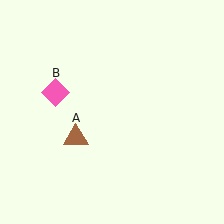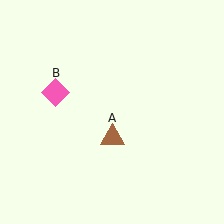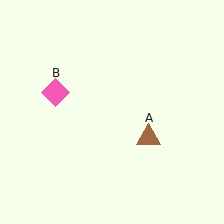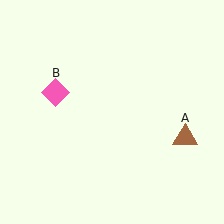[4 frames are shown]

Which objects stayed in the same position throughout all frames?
Pink diamond (object B) remained stationary.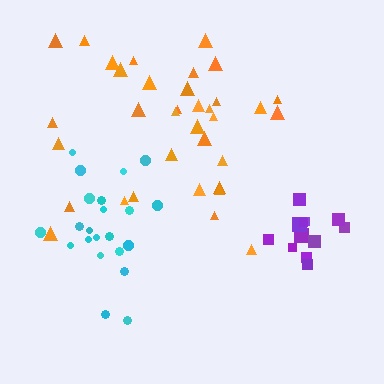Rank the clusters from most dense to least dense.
purple, cyan, orange.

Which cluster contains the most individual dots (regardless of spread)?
Orange (35).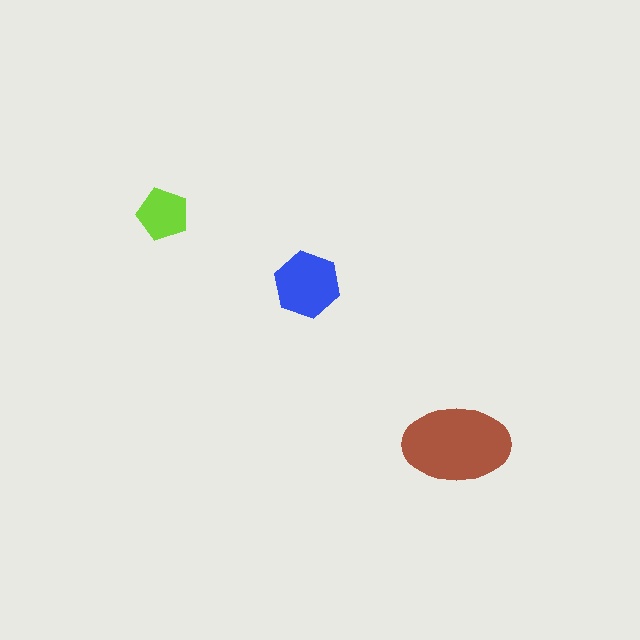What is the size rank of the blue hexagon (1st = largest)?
2nd.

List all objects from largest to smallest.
The brown ellipse, the blue hexagon, the lime pentagon.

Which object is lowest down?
The brown ellipse is bottommost.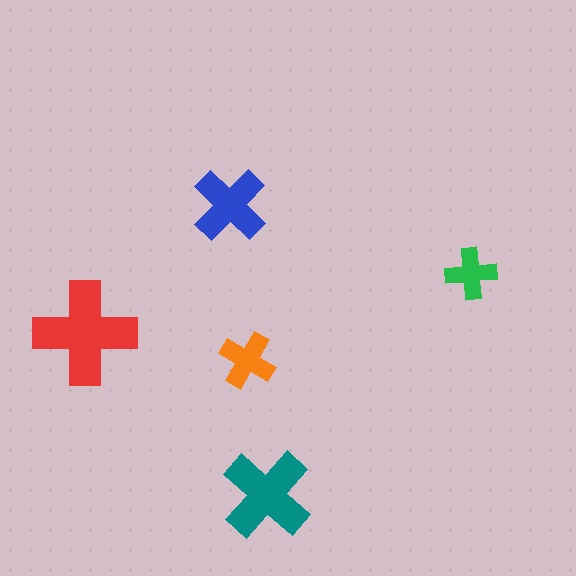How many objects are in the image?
There are 5 objects in the image.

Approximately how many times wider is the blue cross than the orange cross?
About 1.5 times wider.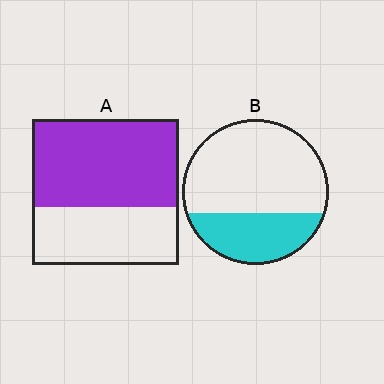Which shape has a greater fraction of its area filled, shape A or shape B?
Shape A.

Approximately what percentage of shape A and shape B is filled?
A is approximately 60% and B is approximately 30%.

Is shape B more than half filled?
No.